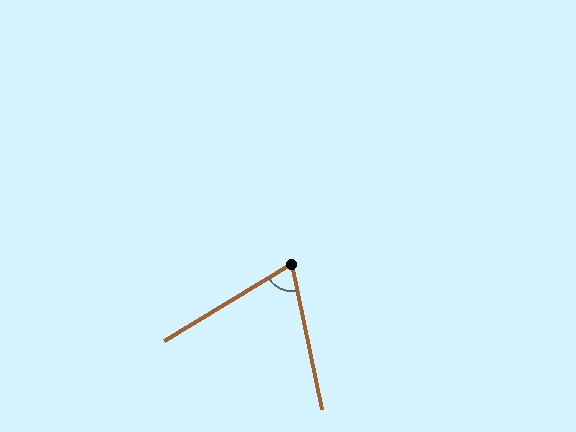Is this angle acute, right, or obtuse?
It is acute.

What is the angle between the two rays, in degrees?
Approximately 70 degrees.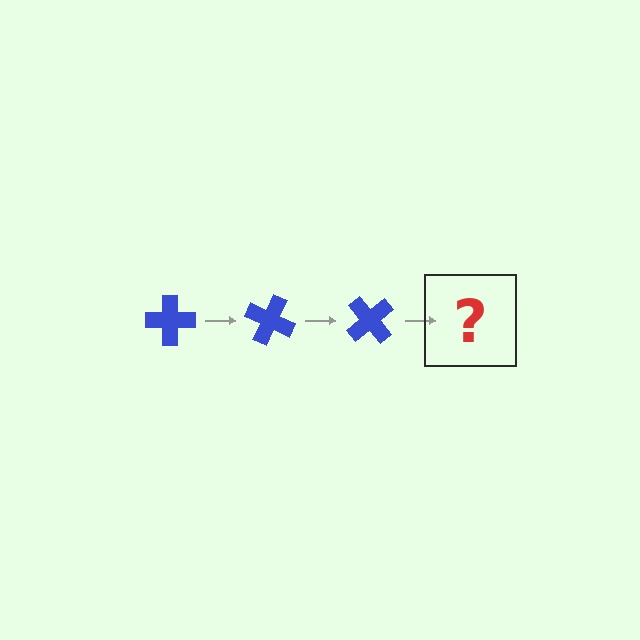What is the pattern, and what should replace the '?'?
The pattern is that the cross rotates 25 degrees each step. The '?' should be a blue cross rotated 75 degrees.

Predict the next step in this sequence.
The next step is a blue cross rotated 75 degrees.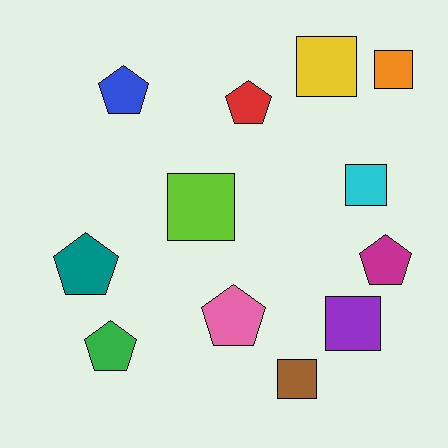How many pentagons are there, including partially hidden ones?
There are 6 pentagons.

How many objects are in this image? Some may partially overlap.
There are 12 objects.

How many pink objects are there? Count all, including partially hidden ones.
There is 1 pink object.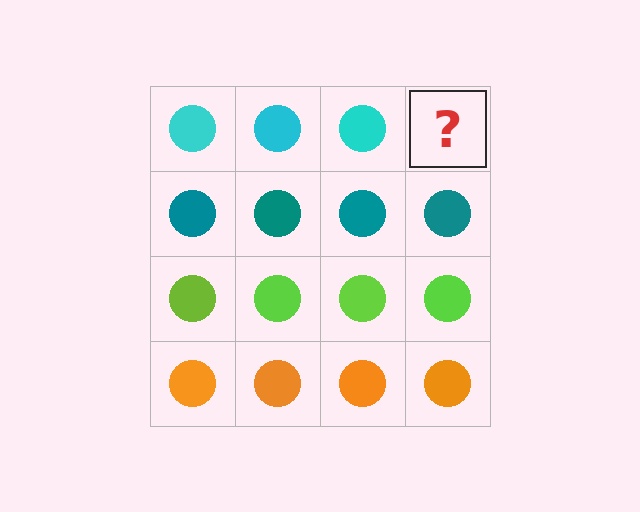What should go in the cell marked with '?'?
The missing cell should contain a cyan circle.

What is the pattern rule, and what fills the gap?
The rule is that each row has a consistent color. The gap should be filled with a cyan circle.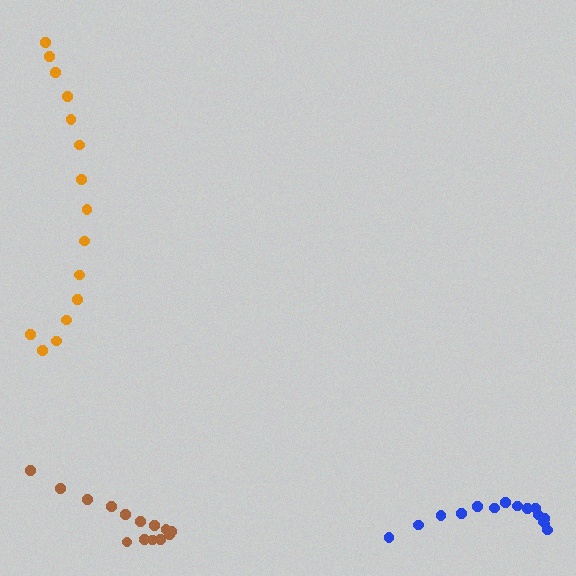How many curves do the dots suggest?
There are 3 distinct paths.